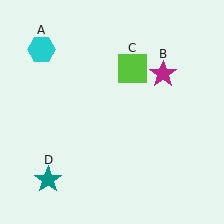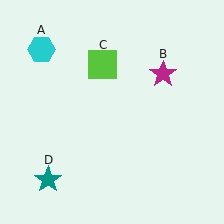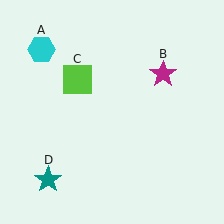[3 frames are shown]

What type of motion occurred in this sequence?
The lime square (object C) rotated counterclockwise around the center of the scene.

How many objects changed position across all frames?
1 object changed position: lime square (object C).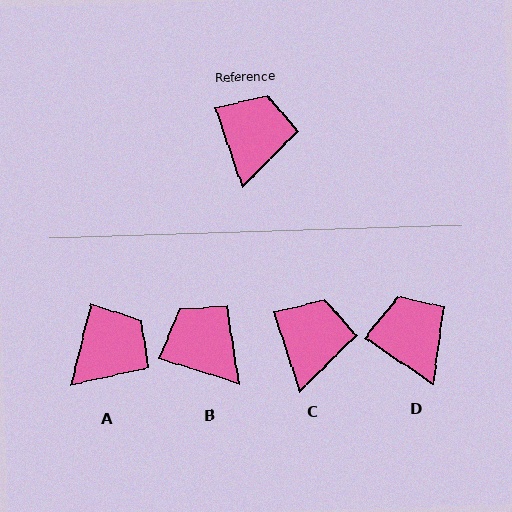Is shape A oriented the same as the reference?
No, it is off by about 33 degrees.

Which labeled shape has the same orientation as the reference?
C.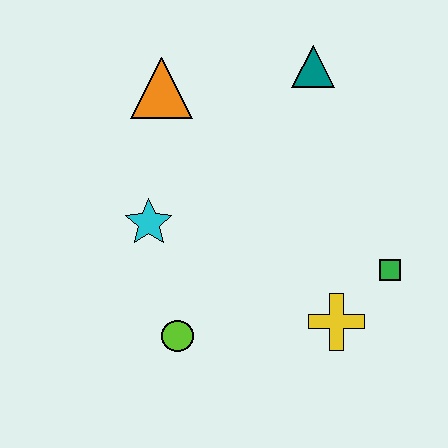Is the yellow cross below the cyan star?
Yes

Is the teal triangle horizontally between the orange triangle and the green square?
Yes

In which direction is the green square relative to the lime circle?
The green square is to the right of the lime circle.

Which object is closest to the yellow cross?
The green square is closest to the yellow cross.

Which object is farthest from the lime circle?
The teal triangle is farthest from the lime circle.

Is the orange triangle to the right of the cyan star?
Yes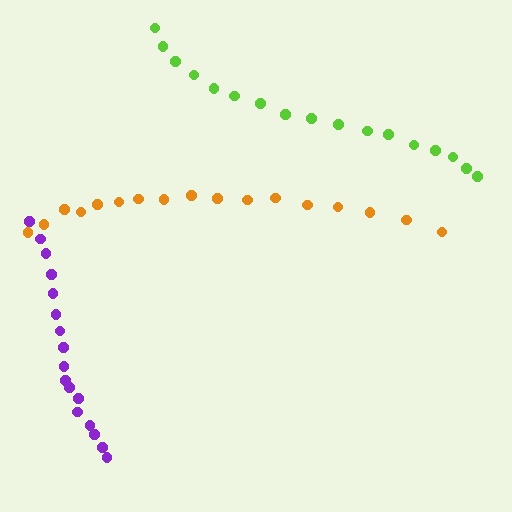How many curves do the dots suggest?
There are 3 distinct paths.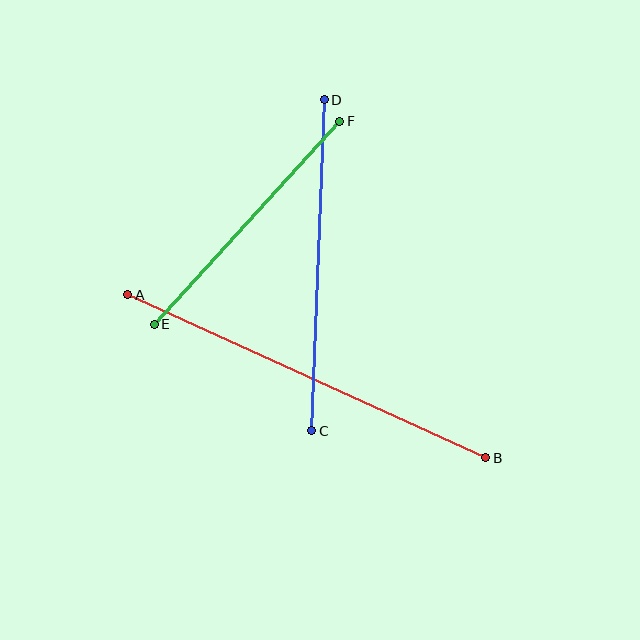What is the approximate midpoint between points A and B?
The midpoint is at approximately (307, 376) pixels.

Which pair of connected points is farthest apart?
Points A and B are farthest apart.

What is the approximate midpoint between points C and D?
The midpoint is at approximately (318, 265) pixels.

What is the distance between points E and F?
The distance is approximately 275 pixels.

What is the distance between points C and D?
The distance is approximately 331 pixels.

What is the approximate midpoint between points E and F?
The midpoint is at approximately (247, 223) pixels.